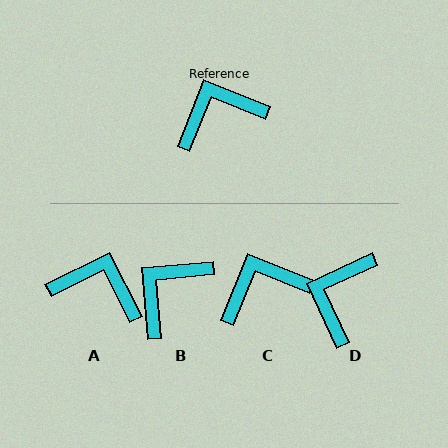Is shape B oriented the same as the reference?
No, it is off by about 27 degrees.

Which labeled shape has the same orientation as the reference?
C.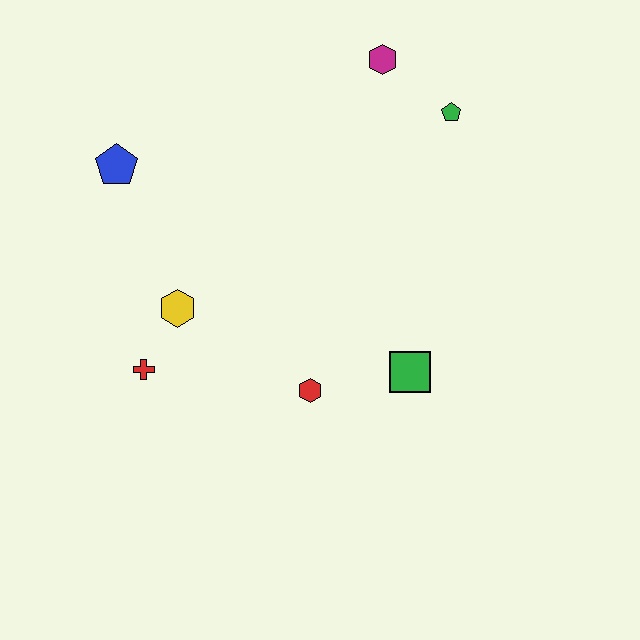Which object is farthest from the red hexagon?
The magenta hexagon is farthest from the red hexagon.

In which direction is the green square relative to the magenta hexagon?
The green square is below the magenta hexagon.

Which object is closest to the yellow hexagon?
The red cross is closest to the yellow hexagon.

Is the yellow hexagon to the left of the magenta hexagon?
Yes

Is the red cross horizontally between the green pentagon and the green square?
No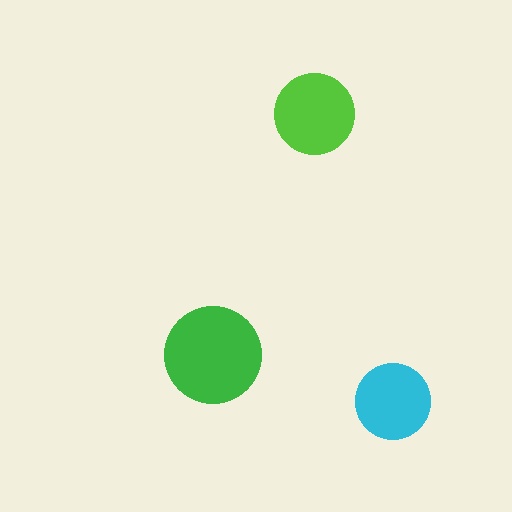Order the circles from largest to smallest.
the green one, the lime one, the cyan one.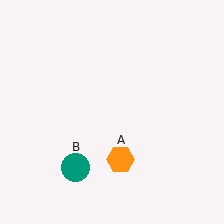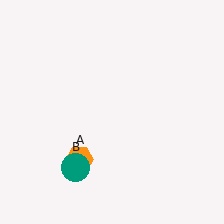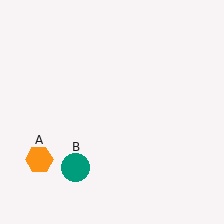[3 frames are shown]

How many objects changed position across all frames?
1 object changed position: orange hexagon (object A).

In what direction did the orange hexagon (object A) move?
The orange hexagon (object A) moved left.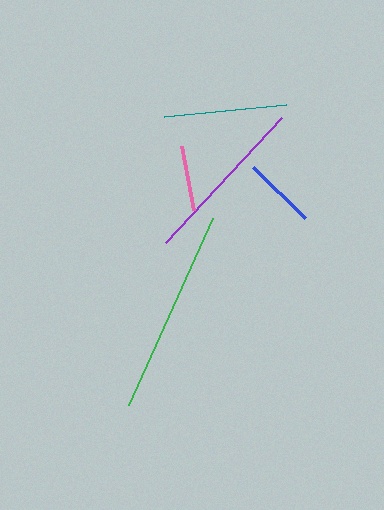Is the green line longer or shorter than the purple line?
The green line is longer than the purple line.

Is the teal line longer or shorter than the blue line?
The teal line is longer than the blue line.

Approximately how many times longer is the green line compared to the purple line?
The green line is approximately 1.2 times the length of the purple line.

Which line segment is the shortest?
The pink line is the shortest at approximately 65 pixels.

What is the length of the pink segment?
The pink segment is approximately 65 pixels long.